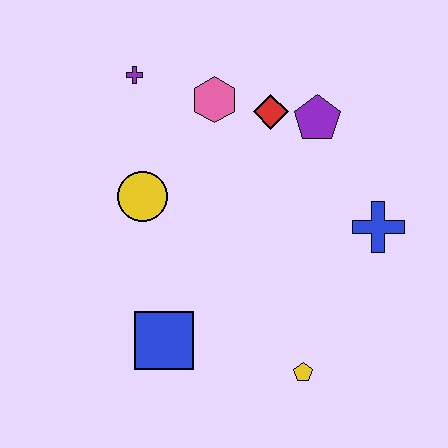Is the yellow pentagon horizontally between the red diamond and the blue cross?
Yes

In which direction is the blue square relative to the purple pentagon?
The blue square is below the purple pentagon.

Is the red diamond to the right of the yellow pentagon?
No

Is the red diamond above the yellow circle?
Yes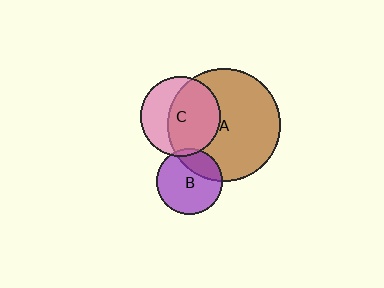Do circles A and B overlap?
Yes.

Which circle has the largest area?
Circle A (brown).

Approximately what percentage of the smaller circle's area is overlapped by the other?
Approximately 25%.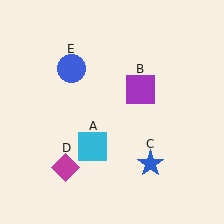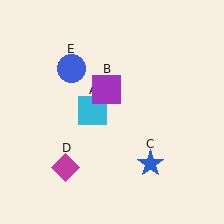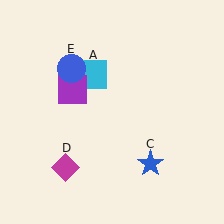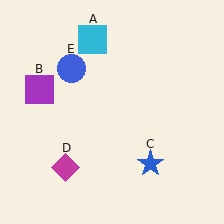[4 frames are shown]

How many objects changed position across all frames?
2 objects changed position: cyan square (object A), purple square (object B).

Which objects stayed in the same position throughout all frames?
Blue star (object C) and magenta diamond (object D) and blue circle (object E) remained stationary.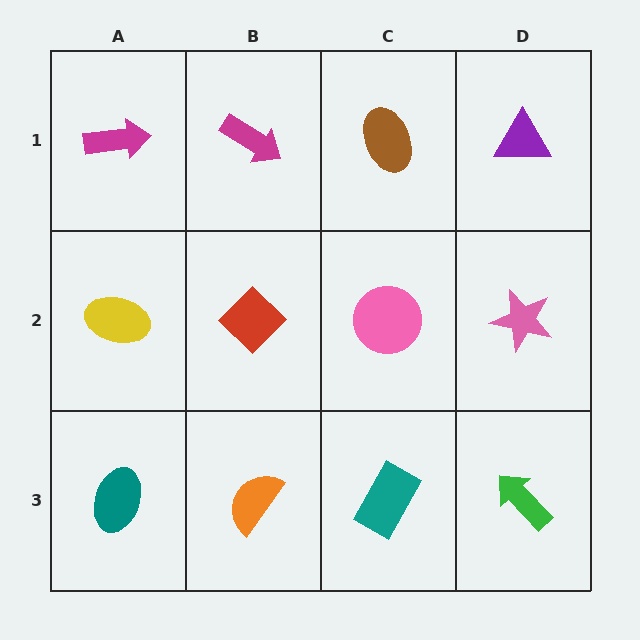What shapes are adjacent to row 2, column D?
A purple triangle (row 1, column D), a green arrow (row 3, column D), a pink circle (row 2, column C).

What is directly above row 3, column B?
A red diamond.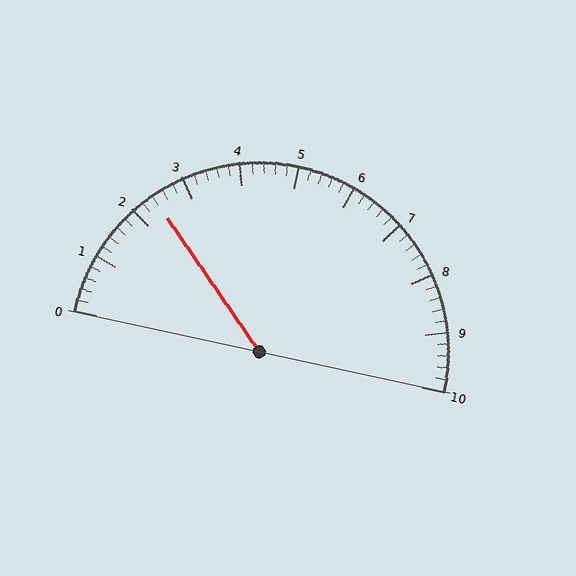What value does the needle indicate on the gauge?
The needle indicates approximately 2.4.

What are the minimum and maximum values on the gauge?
The gauge ranges from 0 to 10.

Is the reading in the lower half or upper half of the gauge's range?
The reading is in the lower half of the range (0 to 10).